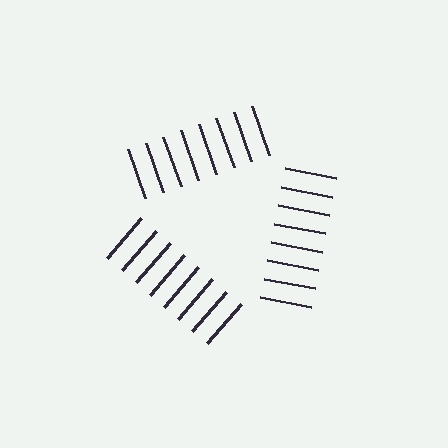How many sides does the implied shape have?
3 sides — the line-ends trace a triangle.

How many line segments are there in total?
24 — 8 along each of the 3 edges.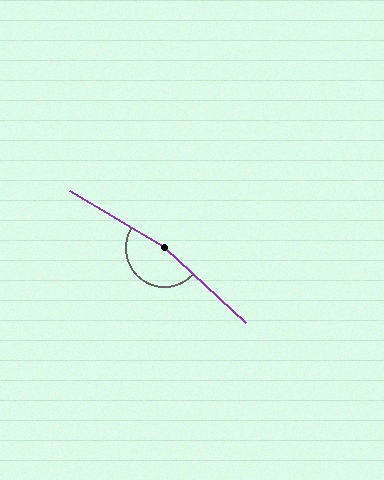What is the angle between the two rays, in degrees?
Approximately 169 degrees.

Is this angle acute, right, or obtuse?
It is obtuse.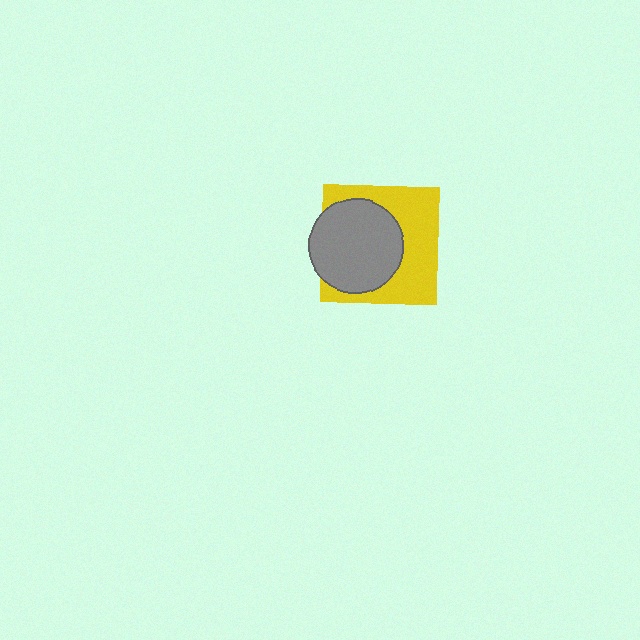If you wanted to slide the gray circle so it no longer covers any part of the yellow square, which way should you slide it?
Slide it left — that is the most direct way to separate the two shapes.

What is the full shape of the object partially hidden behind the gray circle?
The partially hidden object is a yellow square.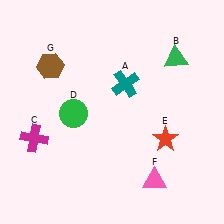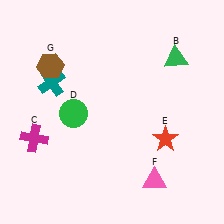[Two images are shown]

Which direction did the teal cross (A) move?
The teal cross (A) moved left.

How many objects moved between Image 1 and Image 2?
1 object moved between the two images.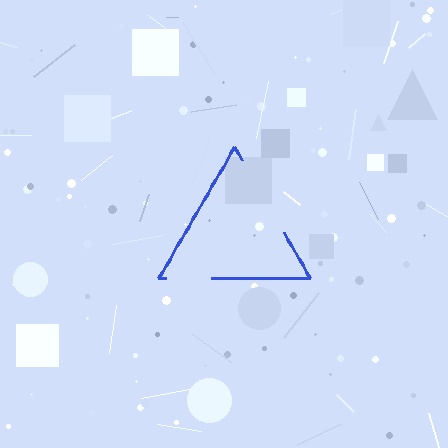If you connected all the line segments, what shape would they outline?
They would outline a triangle.